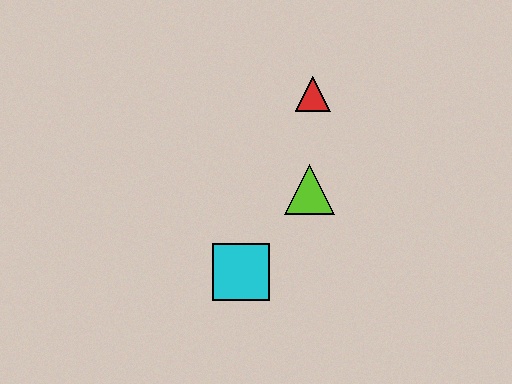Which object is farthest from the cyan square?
The red triangle is farthest from the cyan square.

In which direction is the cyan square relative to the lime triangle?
The cyan square is below the lime triangle.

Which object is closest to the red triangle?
The lime triangle is closest to the red triangle.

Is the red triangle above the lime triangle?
Yes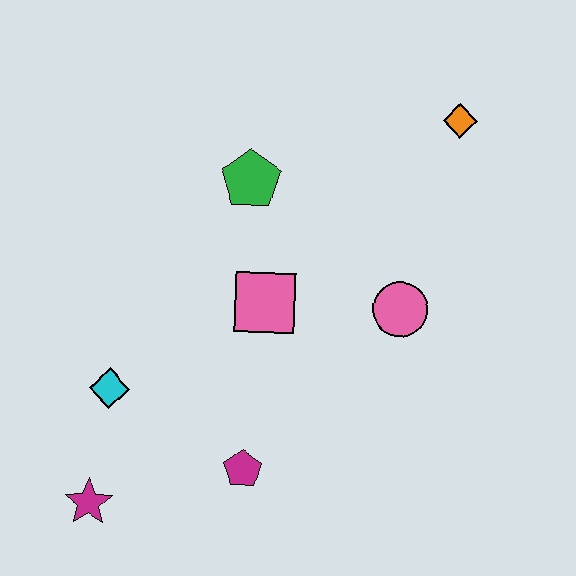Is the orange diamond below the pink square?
No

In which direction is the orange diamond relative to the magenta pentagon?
The orange diamond is above the magenta pentagon.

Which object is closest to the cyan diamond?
The magenta star is closest to the cyan diamond.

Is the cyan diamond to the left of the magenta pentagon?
Yes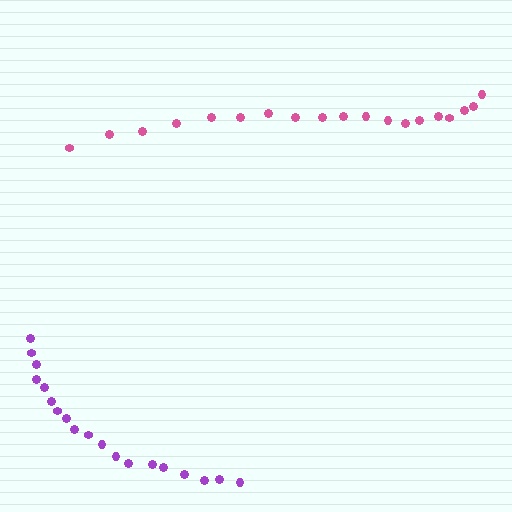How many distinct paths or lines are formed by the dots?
There are 2 distinct paths.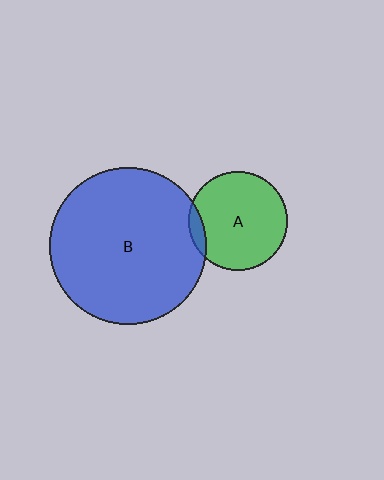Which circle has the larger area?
Circle B (blue).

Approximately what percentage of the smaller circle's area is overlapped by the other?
Approximately 10%.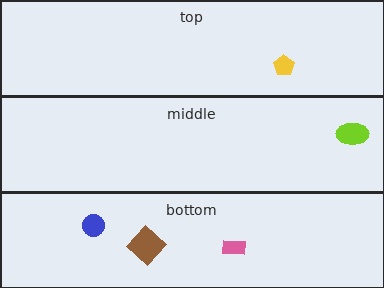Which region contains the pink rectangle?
The bottom region.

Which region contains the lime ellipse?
The middle region.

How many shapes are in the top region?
1.